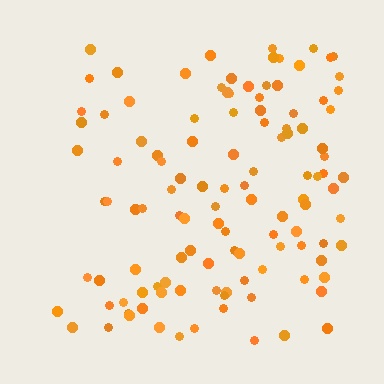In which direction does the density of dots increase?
From left to right, with the right side densest.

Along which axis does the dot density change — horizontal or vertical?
Horizontal.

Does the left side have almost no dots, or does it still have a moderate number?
Still a moderate number, just noticeably fewer than the right.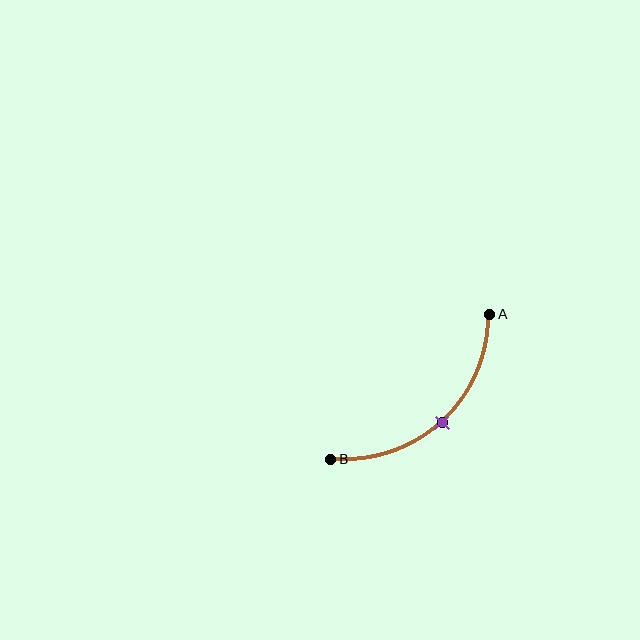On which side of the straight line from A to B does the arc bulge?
The arc bulges below and to the right of the straight line connecting A and B.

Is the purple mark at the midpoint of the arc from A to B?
Yes. The purple mark lies on the arc at equal arc-length from both A and B — it is the arc midpoint.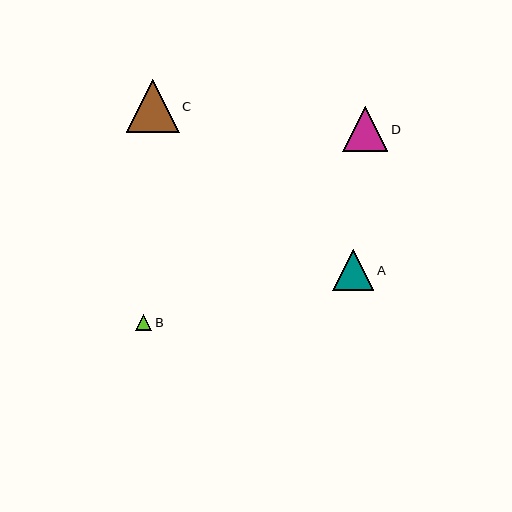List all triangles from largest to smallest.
From largest to smallest: C, D, A, B.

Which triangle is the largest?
Triangle C is the largest with a size of approximately 53 pixels.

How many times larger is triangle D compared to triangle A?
Triangle D is approximately 1.1 times the size of triangle A.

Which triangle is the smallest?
Triangle B is the smallest with a size of approximately 17 pixels.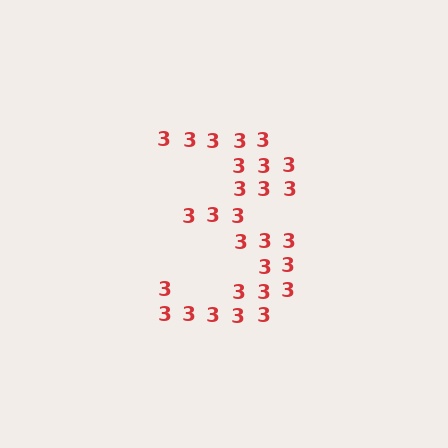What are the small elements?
The small elements are digit 3's.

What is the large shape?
The large shape is the digit 3.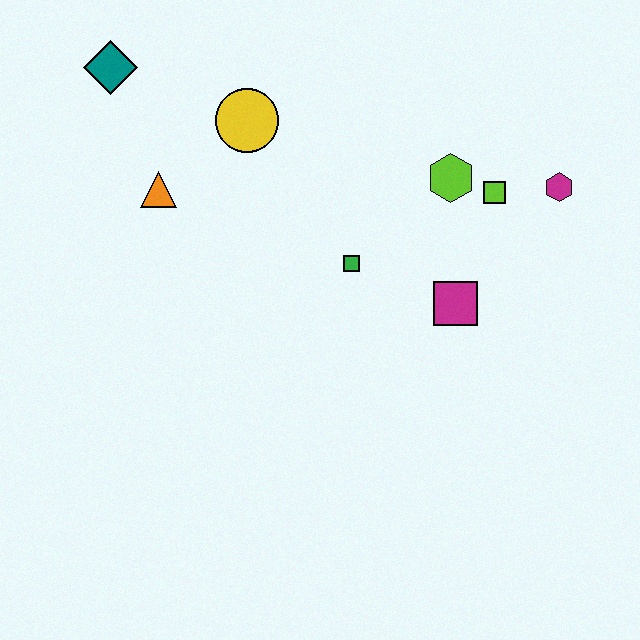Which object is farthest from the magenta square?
The teal diamond is farthest from the magenta square.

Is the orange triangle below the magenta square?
No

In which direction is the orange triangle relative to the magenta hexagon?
The orange triangle is to the left of the magenta hexagon.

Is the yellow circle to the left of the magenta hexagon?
Yes